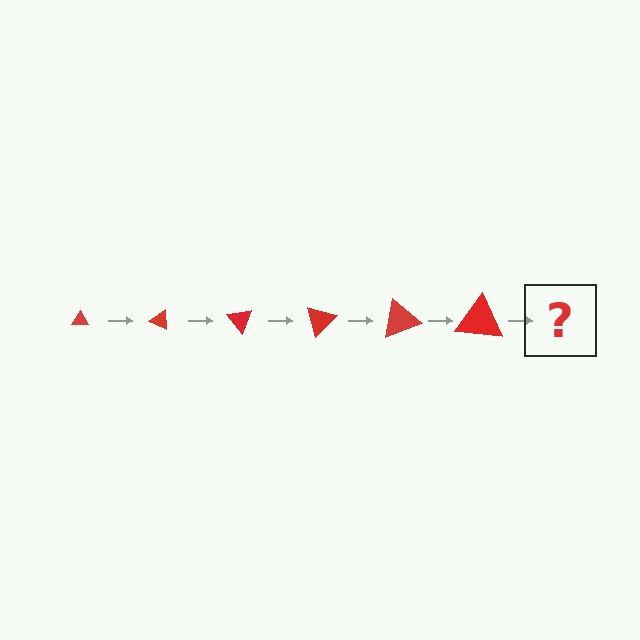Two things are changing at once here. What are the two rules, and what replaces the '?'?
The two rules are that the triangle grows larger each step and it rotates 25 degrees each step. The '?' should be a triangle, larger than the previous one and rotated 150 degrees from the start.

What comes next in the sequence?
The next element should be a triangle, larger than the previous one and rotated 150 degrees from the start.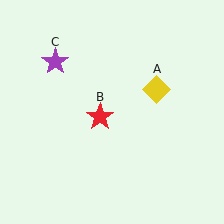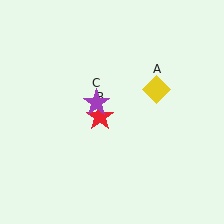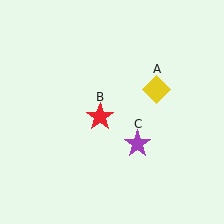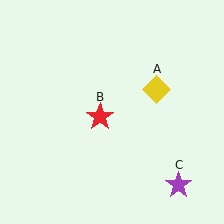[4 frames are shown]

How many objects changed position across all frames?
1 object changed position: purple star (object C).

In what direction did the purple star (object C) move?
The purple star (object C) moved down and to the right.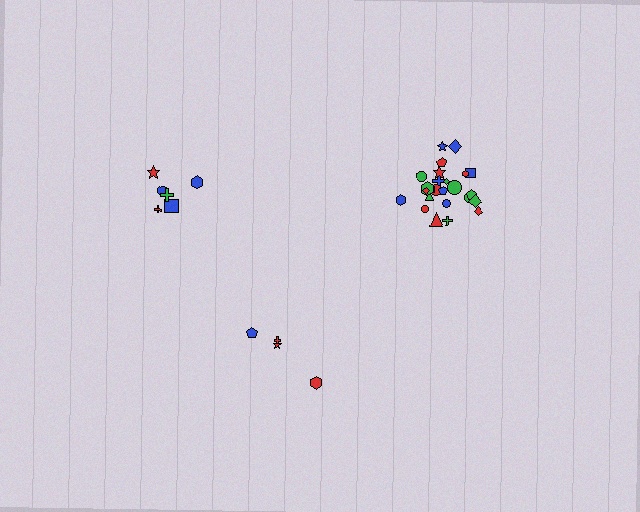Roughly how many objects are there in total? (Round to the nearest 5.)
Roughly 35 objects in total.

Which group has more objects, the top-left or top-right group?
The top-right group.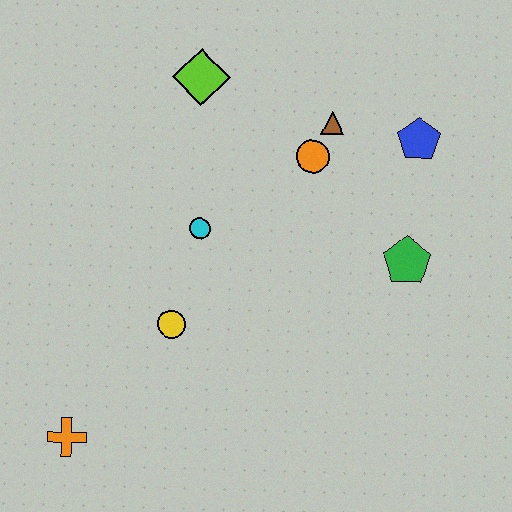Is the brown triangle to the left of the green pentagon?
Yes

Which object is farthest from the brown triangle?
The orange cross is farthest from the brown triangle.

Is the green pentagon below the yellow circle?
No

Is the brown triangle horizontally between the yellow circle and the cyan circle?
No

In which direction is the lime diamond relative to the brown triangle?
The lime diamond is to the left of the brown triangle.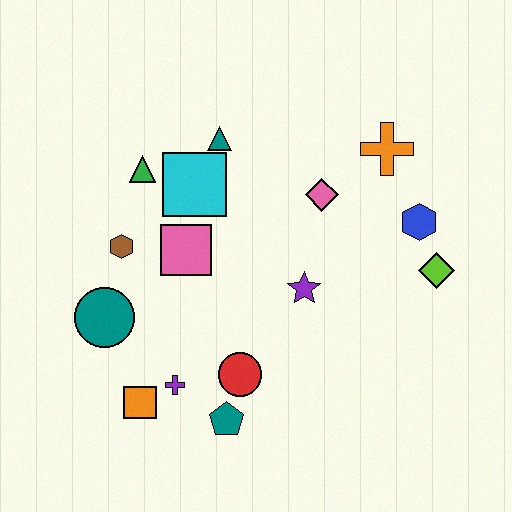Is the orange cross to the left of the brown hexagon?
No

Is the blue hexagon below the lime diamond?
No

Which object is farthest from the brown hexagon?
The lime diamond is farthest from the brown hexagon.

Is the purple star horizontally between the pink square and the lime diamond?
Yes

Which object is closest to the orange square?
The purple cross is closest to the orange square.